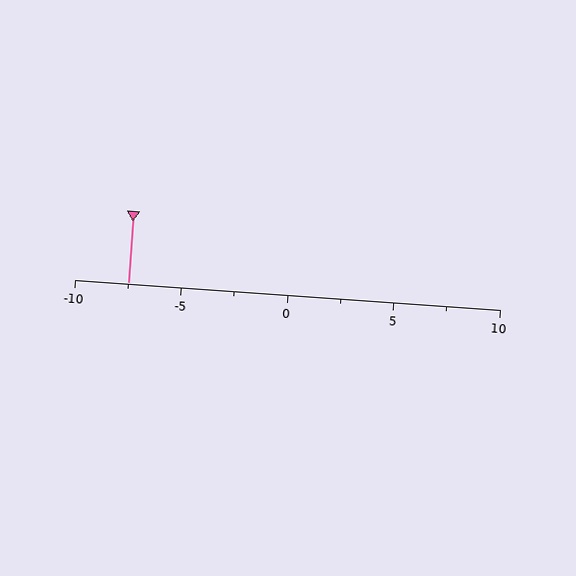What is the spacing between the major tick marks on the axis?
The major ticks are spaced 5 apart.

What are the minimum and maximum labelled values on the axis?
The axis runs from -10 to 10.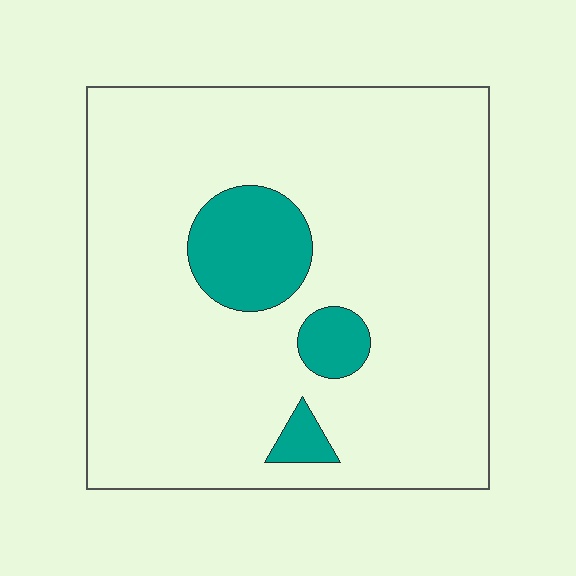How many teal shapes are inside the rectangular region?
3.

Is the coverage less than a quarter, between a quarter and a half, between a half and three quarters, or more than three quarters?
Less than a quarter.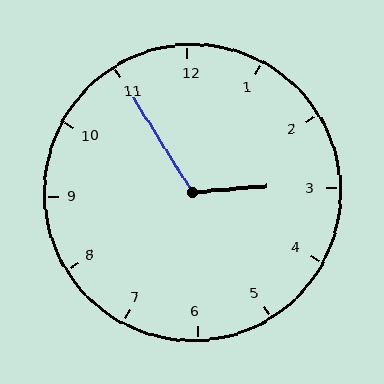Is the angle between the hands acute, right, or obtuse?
It is obtuse.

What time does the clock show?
2:55.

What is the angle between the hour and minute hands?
Approximately 118 degrees.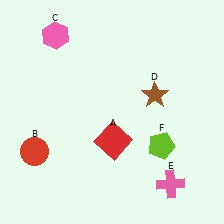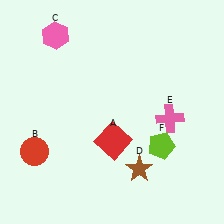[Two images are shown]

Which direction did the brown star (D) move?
The brown star (D) moved down.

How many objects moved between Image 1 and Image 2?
2 objects moved between the two images.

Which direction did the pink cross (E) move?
The pink cross (E) moved up.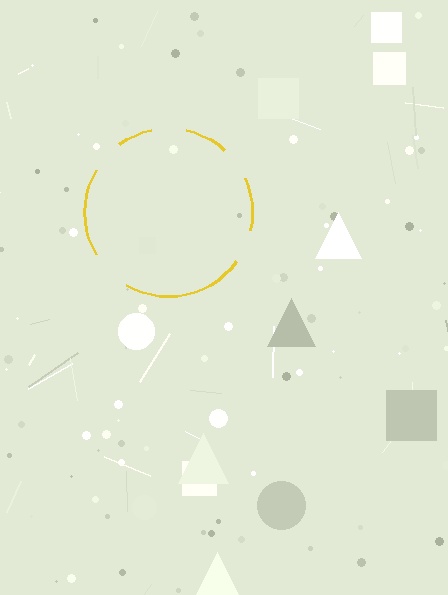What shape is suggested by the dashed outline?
The dashed outline suggests a circle.